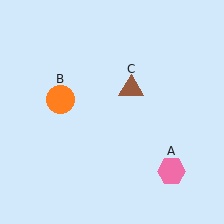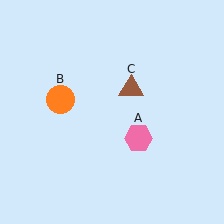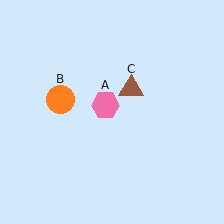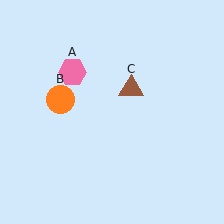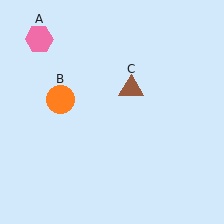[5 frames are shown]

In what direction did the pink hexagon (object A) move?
The pink hexagon (object A) moved up and to the left.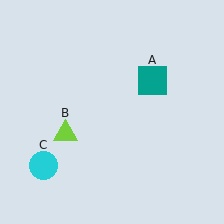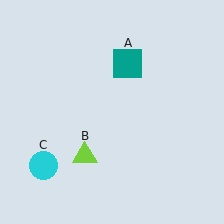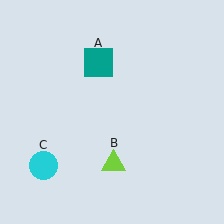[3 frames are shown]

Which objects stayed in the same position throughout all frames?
Cyan circle (object C) remained stationary.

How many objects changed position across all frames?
2 objects changed position: teal square (object A), lime triangle (object B).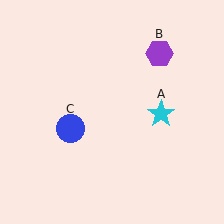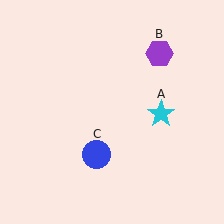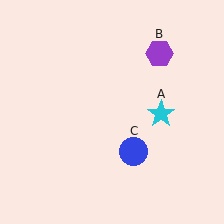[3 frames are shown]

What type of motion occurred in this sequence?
The blue circle (object C) rotated counterclockwise around the center of the scene.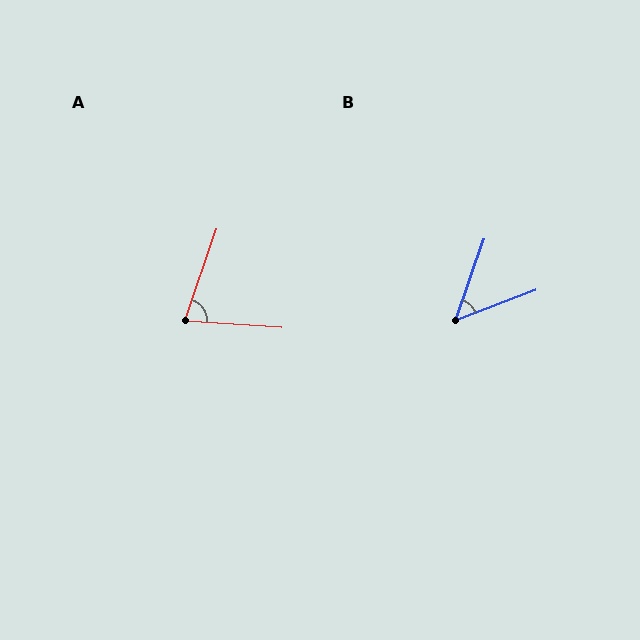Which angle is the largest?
A, at approximately 75 degrees.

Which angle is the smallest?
B, at approximately 50 degrees.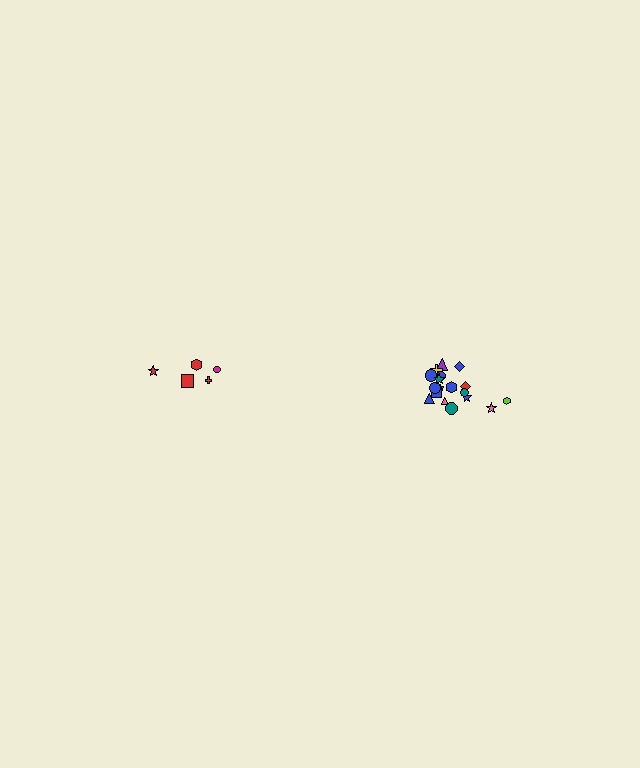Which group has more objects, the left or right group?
The right group.